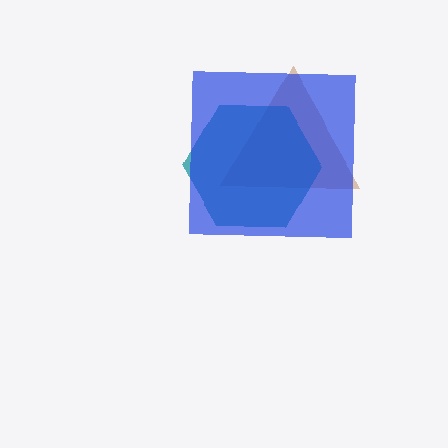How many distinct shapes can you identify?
There are 3 distinct shapes: a brown triangle, a teal hexagon, a blue square.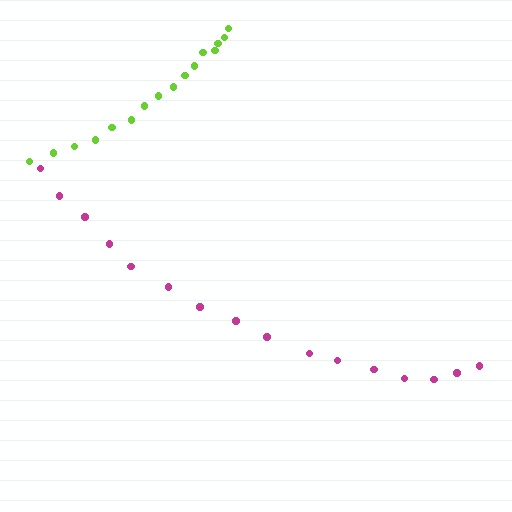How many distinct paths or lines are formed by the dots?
There are 2 distinct paths.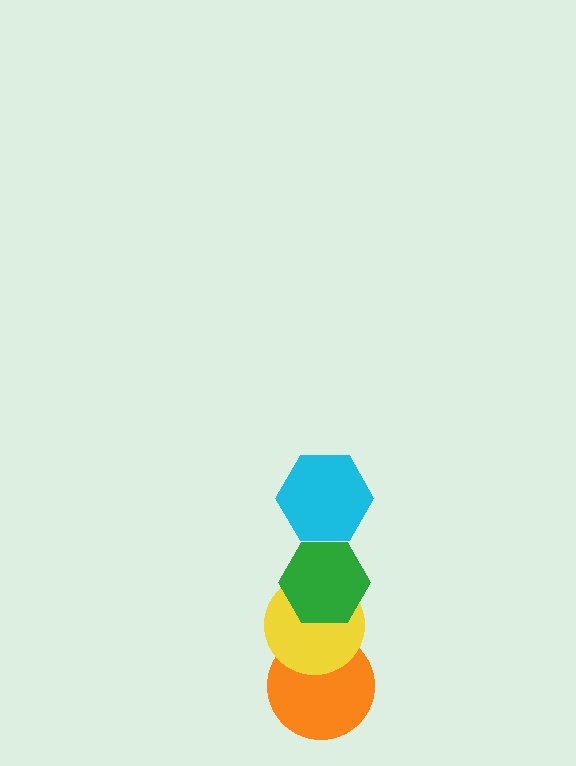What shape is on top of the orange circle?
The yellow circle is on top of the orange circle.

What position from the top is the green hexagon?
The green hexagon is 2nd from the top.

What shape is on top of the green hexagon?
The cyan hexagon is on top of the green hexagon.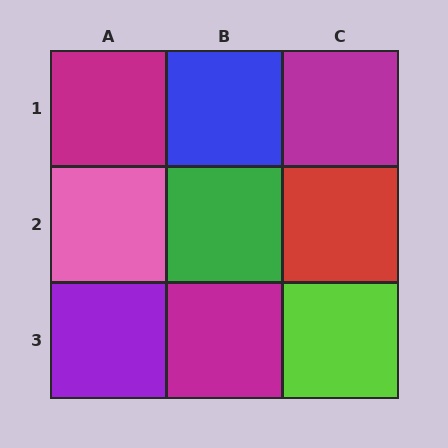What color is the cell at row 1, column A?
Magenta.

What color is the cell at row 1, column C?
Magenta.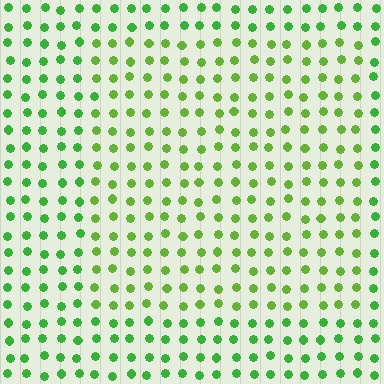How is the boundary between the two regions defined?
The boundary is defined purely by a slight shift in hue (about 24 degrees). Spacing, size, and orientation are identical on both sides.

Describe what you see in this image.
The image is filled with small green elements in a uniform arrangement. A rectangle-shaped region is visible where the elements are tinted to a slightly different hue, forming a subtle color boundary.